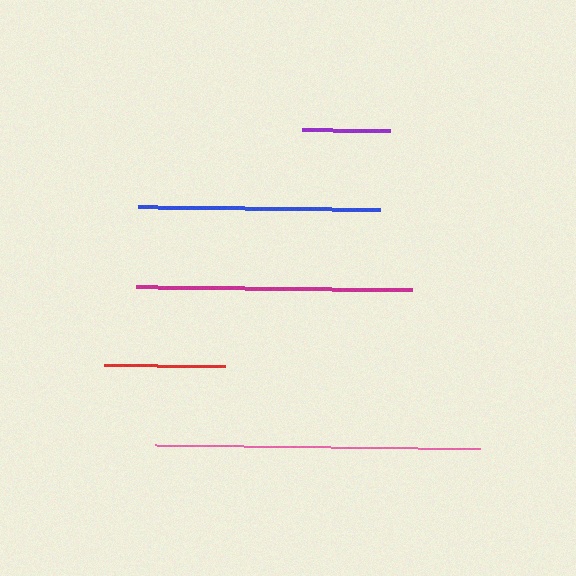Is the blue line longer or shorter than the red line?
The blue line is longer than the red line.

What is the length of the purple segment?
The purple segment is approximately 88 pixels long.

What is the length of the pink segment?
The pink segment is approximately 325 pixels long.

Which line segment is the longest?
The pink line is the longest at approximately 325 pixels.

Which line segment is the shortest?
The purple line is the shortest at approximately 88 pixels.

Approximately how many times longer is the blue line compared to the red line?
The blue line is approximately 2.0 times the length of the red line.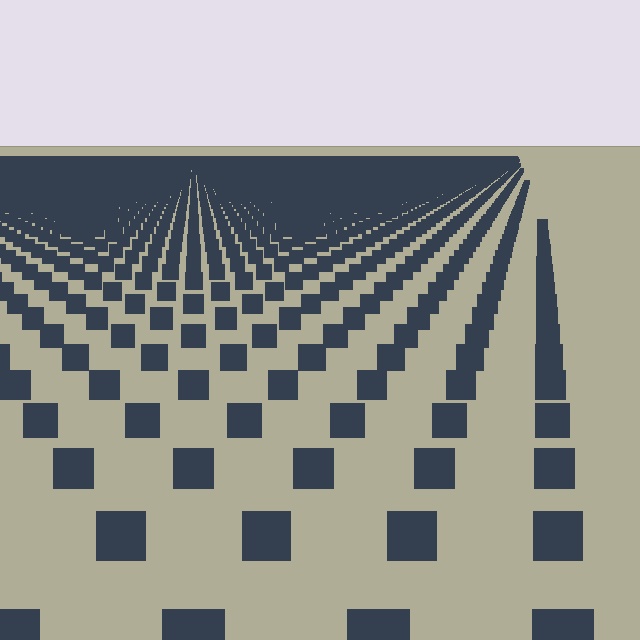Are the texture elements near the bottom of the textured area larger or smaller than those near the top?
Larger. Near the bottom, elements are closer to the viewer and appear at a bigger on-screen size.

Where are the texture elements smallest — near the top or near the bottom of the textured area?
Near the top.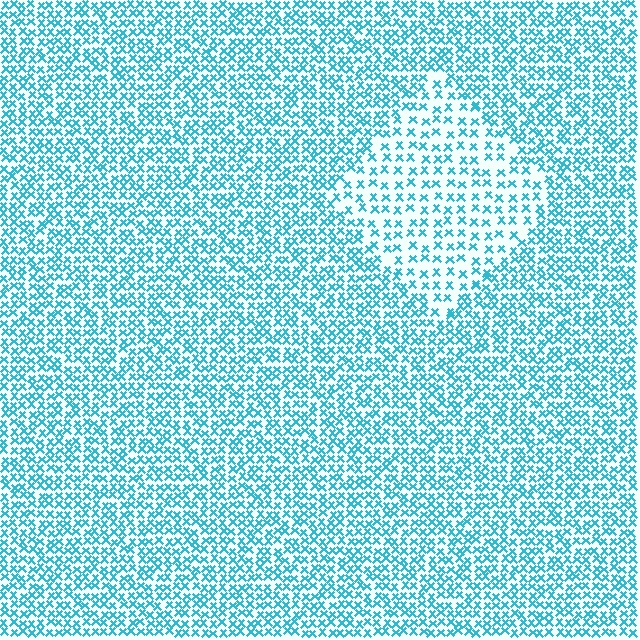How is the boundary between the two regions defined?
The boundary is defined by a change in element density (approximately 1.9x ratio). All elements are the same color, size, and shape.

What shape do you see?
I see a diamond.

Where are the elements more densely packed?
The elements are more densely packed outside the diamond boundary.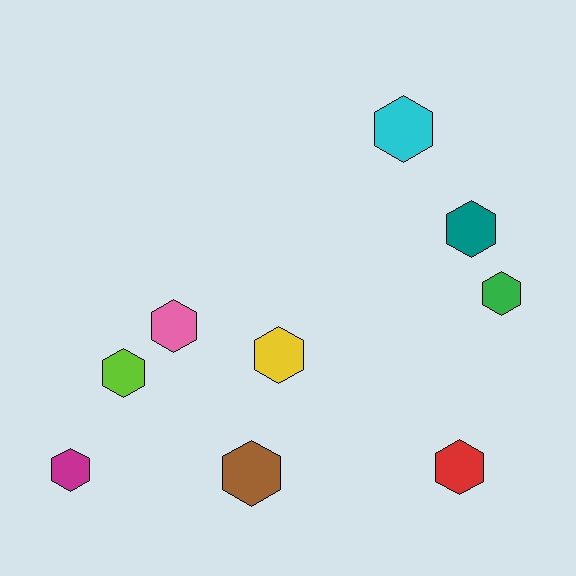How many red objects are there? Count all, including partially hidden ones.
There is 1 red object.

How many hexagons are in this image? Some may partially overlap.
There are 9 hexagons.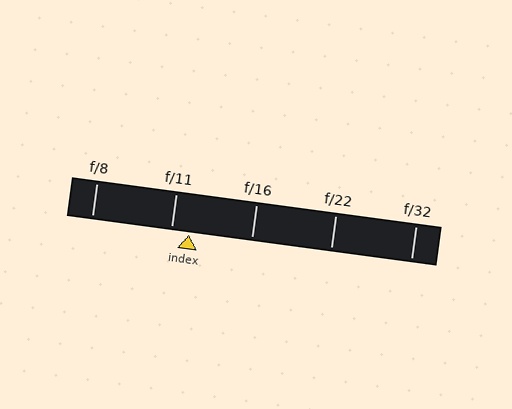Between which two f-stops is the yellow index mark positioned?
The index mark is between f/11 and f/16.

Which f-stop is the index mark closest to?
The index mark is closest to f/11.